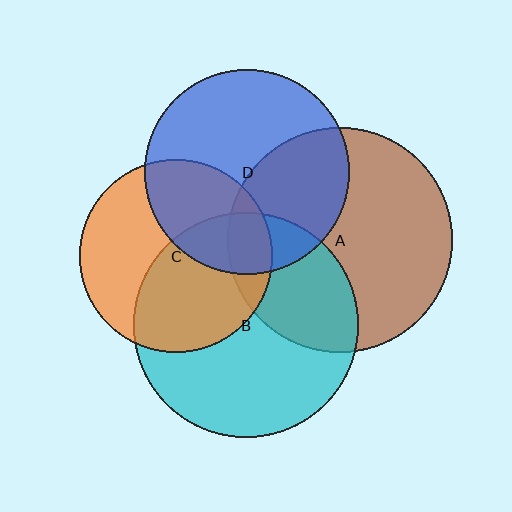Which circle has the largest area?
Circle A (brown).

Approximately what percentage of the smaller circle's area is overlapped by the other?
Approximately 15%.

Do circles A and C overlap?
Yes.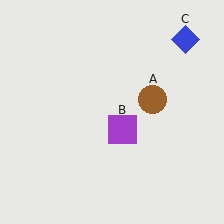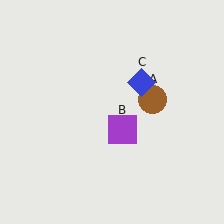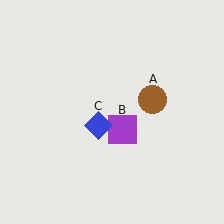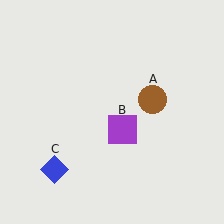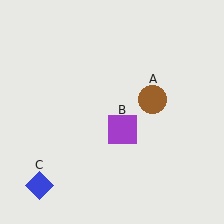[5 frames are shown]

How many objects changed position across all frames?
1 object changed position: blue diamond (object C).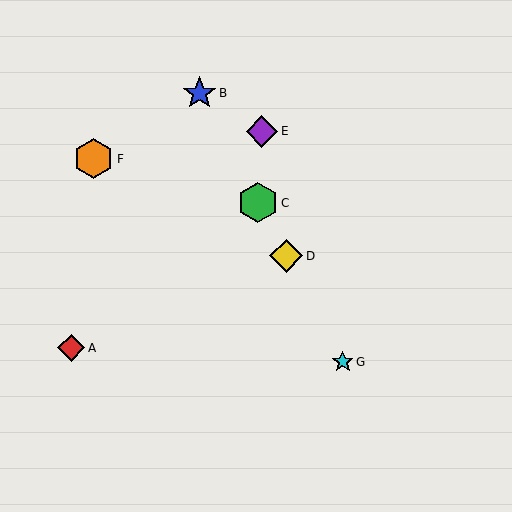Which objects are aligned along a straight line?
Objects B, C, D, G are aligned along a straight line.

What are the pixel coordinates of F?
Object F is at (94, 159).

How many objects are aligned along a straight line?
4 objects (B, C, D, G) are aligned along a straight line.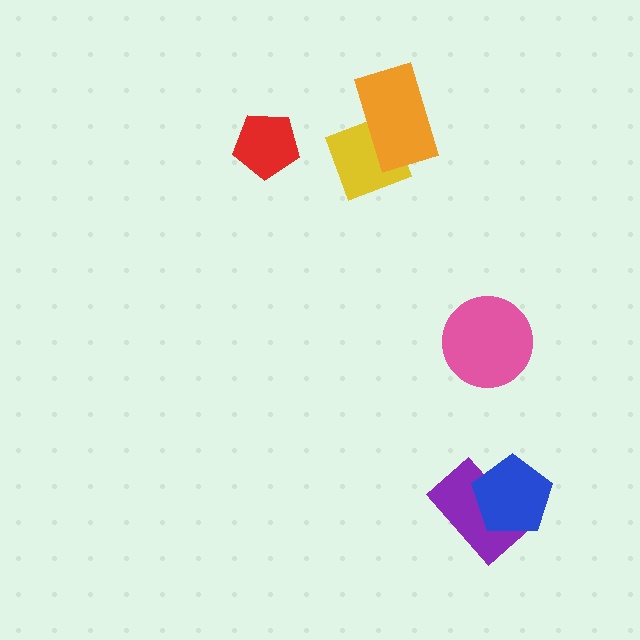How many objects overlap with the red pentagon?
0 objects overlap with the red pentagon.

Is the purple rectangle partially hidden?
Yes, it is partially covered by another shape.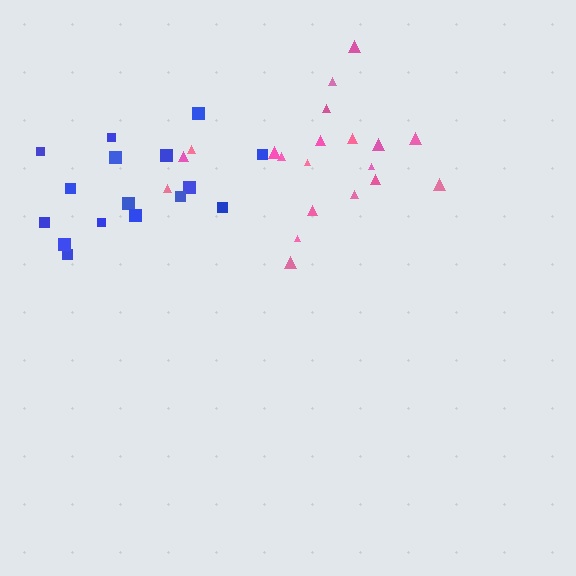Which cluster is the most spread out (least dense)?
Blue.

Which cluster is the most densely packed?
Pink.